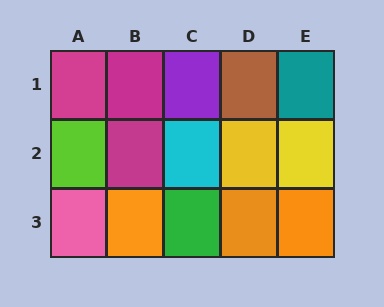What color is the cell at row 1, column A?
Magenta.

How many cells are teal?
1 cell is teal.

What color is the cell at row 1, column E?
Teal.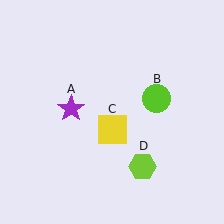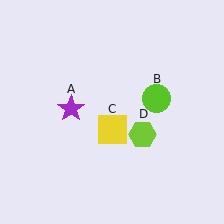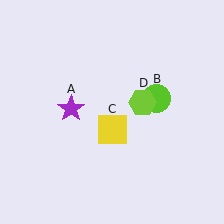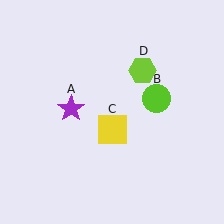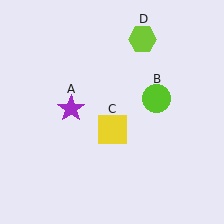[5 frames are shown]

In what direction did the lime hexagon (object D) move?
The lime hexagon (object D) moved up.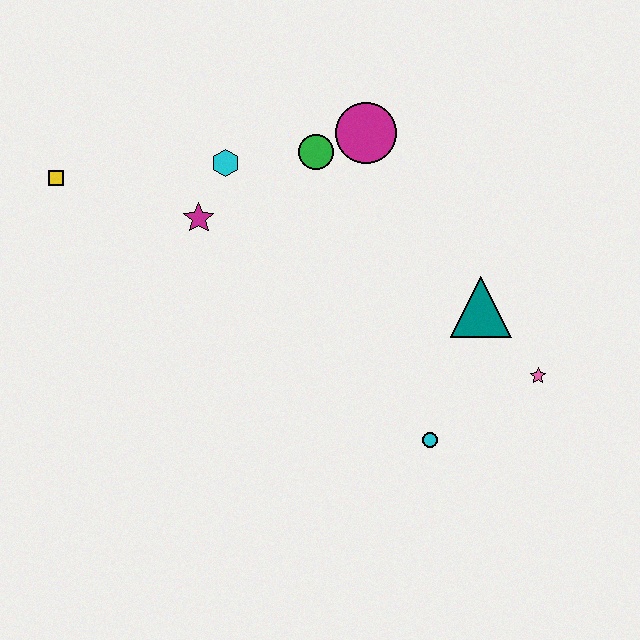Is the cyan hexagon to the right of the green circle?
No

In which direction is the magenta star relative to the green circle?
The magenta star is to the left of the green circle.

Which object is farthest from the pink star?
The yellow square is farthest from the pink star.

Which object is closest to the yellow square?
The magenta star is closest to the yellow square.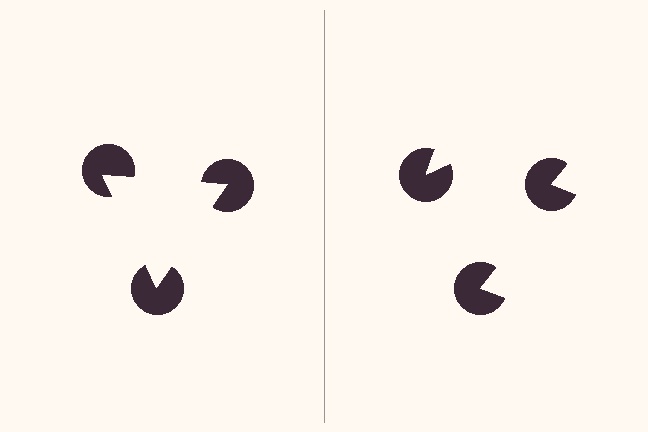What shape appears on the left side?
An illusory triangle.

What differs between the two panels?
The pac-man discs are positioned identically on both sides; only the wedge orientations differ. On the left they align to a triangle; on the right they are misaligned.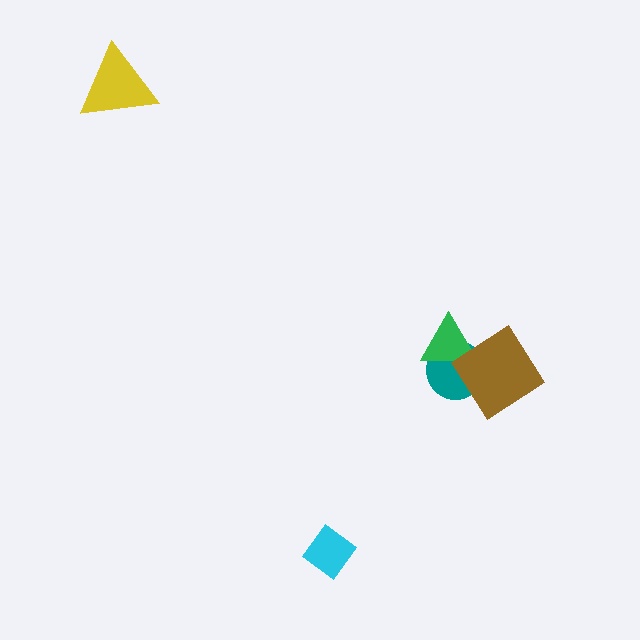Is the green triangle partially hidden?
Yes, it is partially covered by another shape.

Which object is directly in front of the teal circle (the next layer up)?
The green triangle is directly in front of the teal circle.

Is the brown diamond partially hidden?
No, no other shape covers it.